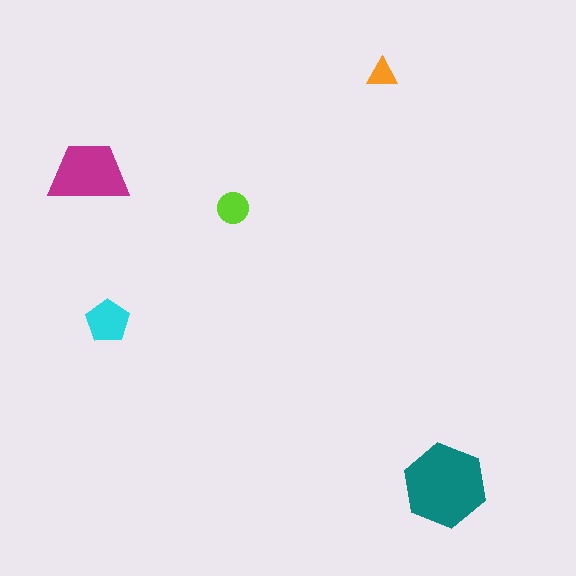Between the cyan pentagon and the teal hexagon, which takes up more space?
The teal hexagon.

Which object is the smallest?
The orange triangle.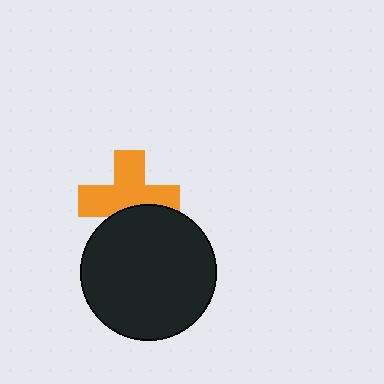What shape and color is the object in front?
The object in front is a black circle.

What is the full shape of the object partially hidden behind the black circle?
The partially hidden object is an orange cross.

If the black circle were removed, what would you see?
You would see the complete orange cross.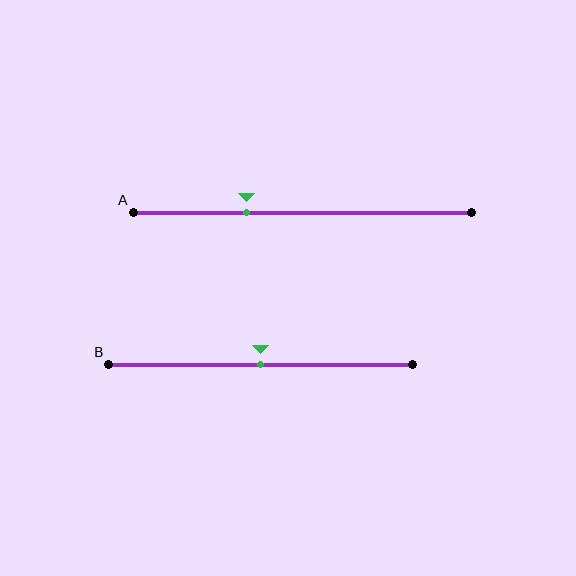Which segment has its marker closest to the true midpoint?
Segment B has its marker closest to the true midpoint.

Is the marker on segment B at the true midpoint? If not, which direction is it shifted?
Yes, the marker on segment B is at the true midpoint.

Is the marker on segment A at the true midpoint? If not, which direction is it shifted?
No, the marker on segment A is shifted to the left by about 16% of the segment length.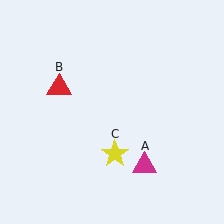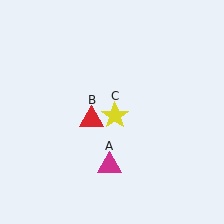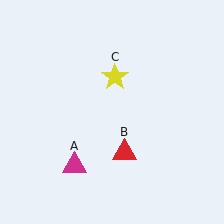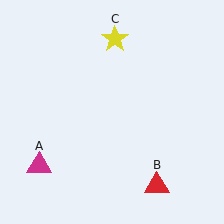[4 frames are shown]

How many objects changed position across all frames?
3 objects changed position: magenta triangle (object A), red triangle (object B), yellow star (object C).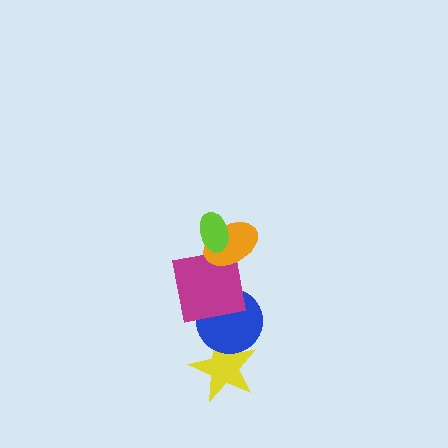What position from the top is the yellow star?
The yellow star is 5th from the top.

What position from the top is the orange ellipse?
The orange ellipse is 2nd from the top.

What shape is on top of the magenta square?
The orange ellipse is on top of the magenta square.